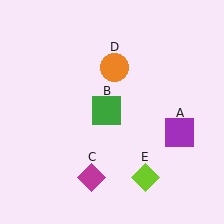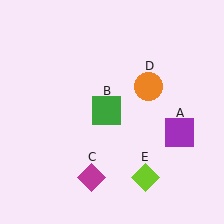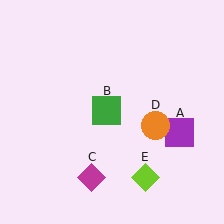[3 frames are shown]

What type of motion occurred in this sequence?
The orange circle (object D) rotated clockwise around the center of the scene.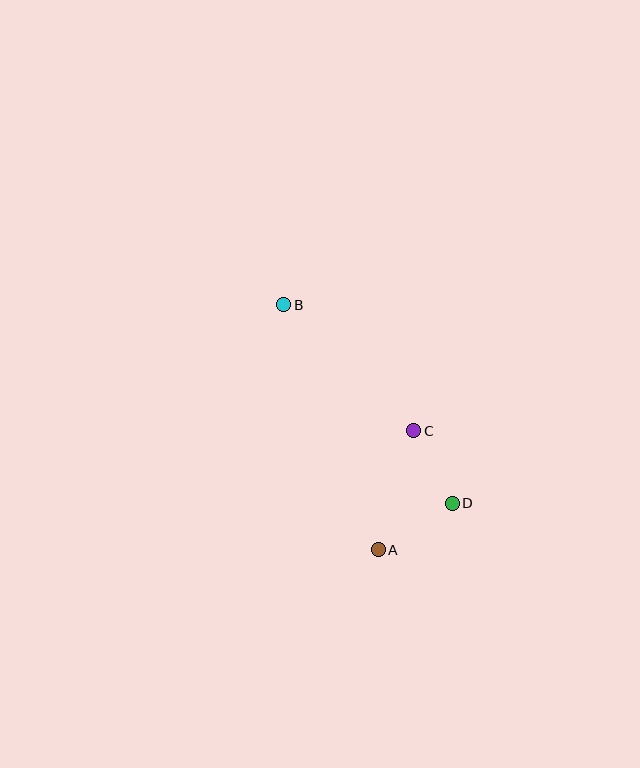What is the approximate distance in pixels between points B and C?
The distance between B and C is approximately 181 pixels.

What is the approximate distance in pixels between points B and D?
The distance between B and D is approximately 260 pixels.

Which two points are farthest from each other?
Points A and B are farthest from each other.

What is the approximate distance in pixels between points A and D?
The distance between A and D is approximately 87 pixels.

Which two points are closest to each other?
Points C and D are closest to each other.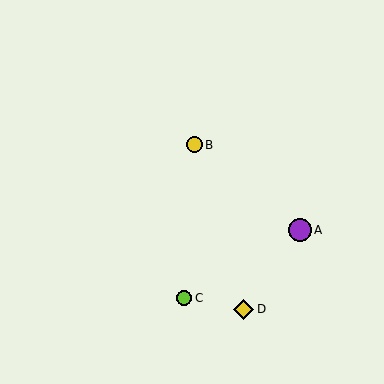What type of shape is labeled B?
Shape B is a yellow circle.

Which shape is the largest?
The purple circle (labeled A) is the largest.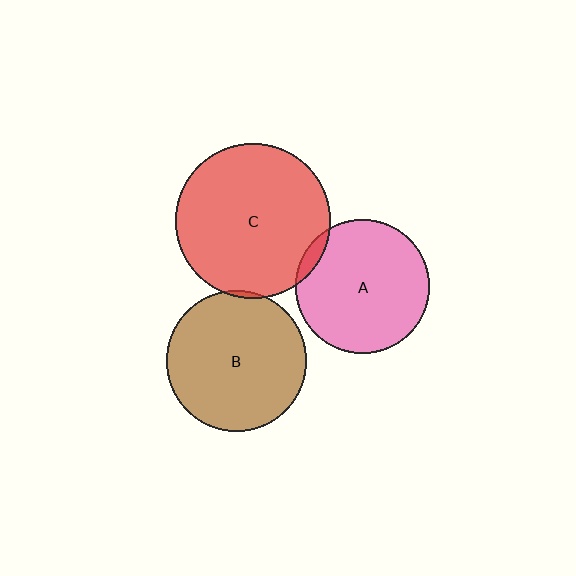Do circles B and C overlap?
Yes.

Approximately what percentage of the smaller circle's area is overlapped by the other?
Approximately 5%.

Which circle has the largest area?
Circle C (red).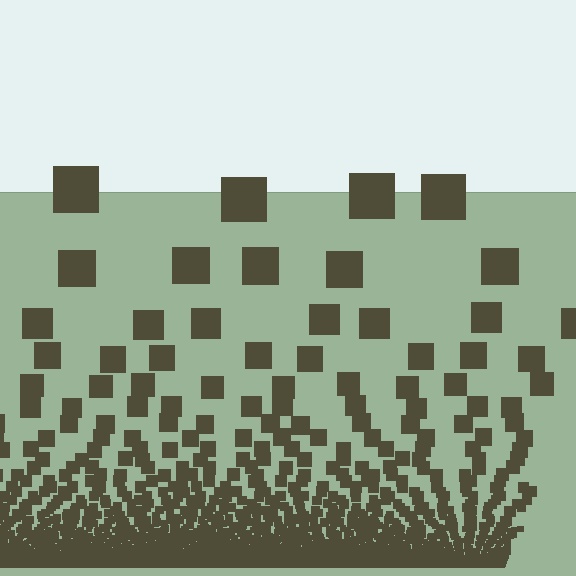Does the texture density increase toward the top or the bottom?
Density increases toward the bottom.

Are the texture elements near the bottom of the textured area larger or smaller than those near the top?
Smaller. The gradient is inverted — elements near the bottom are smaller and denser.